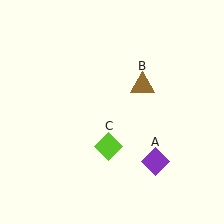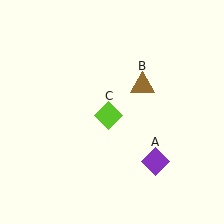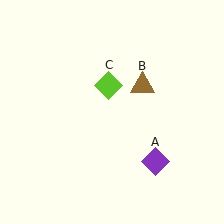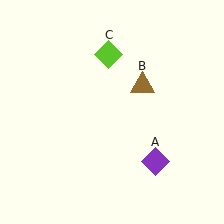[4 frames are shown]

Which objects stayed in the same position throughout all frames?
Purple diamond (object A) and brown triangle (object B) remained stationary.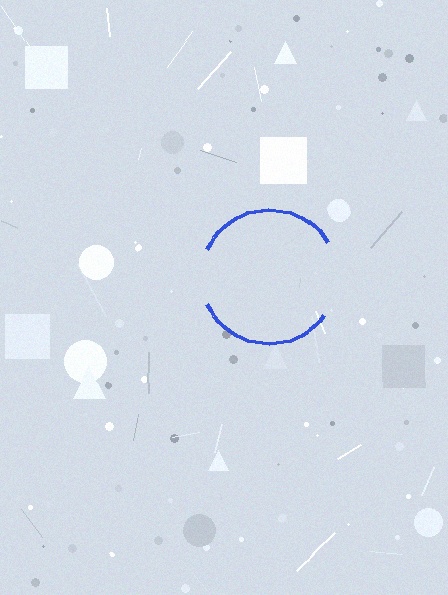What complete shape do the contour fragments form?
The contour fragments form a circle.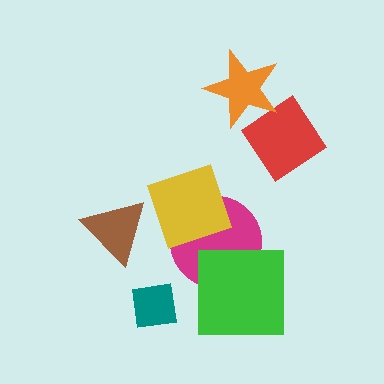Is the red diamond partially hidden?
Yes, it is partially covered by another shape.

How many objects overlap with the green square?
1 object overlaps with the green square.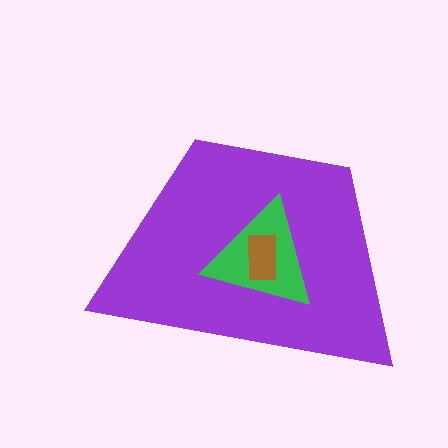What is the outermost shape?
The purple trapezoid.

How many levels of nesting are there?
3.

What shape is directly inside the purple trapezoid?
The green triangle.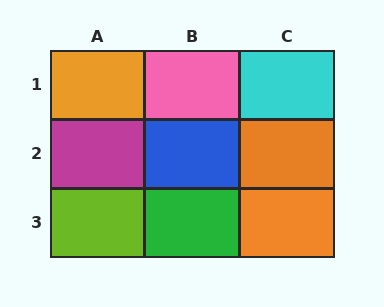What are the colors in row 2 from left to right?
Magenta, blue, orange.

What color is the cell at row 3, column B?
Green.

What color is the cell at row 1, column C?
Cyan.